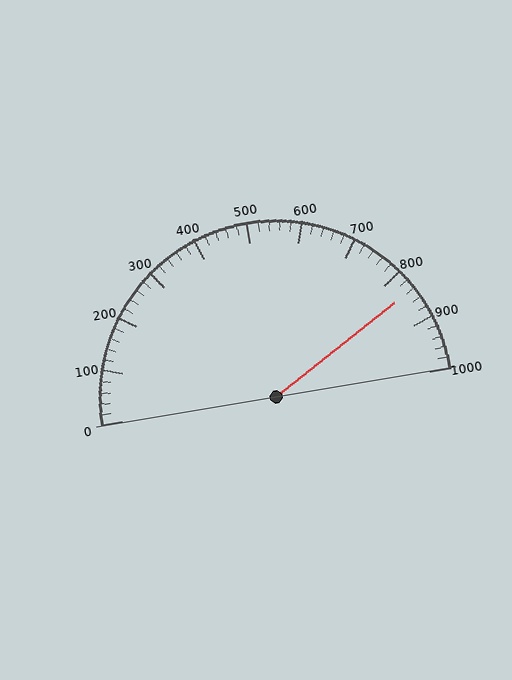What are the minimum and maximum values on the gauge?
The gauge ranges from 0 to 1000.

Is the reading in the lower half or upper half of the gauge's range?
The reading is in the upper half of the range (0 to 1000).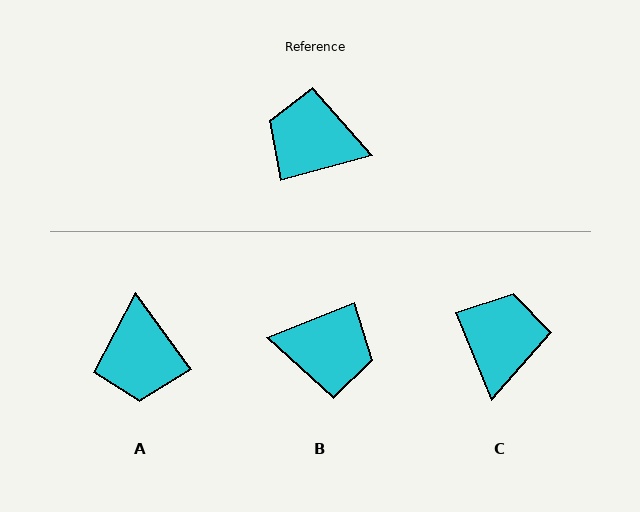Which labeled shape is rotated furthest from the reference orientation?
B, about 174 degrees away.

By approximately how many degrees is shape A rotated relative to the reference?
Approximately 111 degrees counter-clockwise.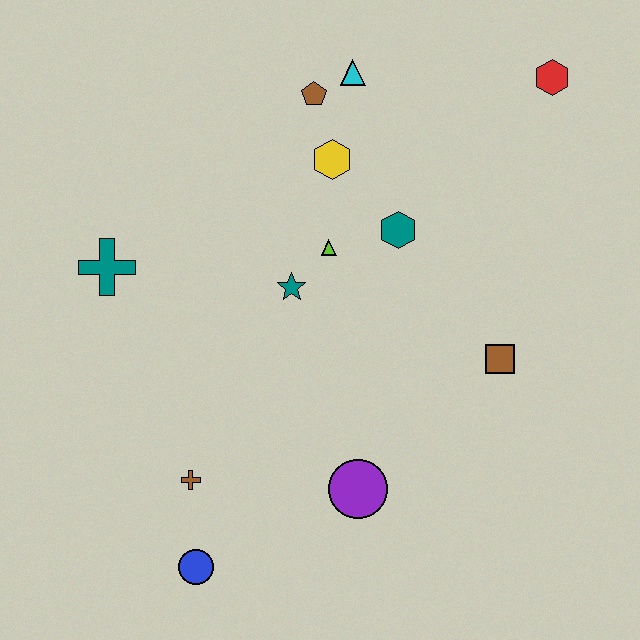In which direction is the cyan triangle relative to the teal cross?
The cyan triangle is to the right of the teal cross.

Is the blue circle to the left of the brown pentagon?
Yes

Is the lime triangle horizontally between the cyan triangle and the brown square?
No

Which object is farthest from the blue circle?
The red hexagon is farthest from the blue circle.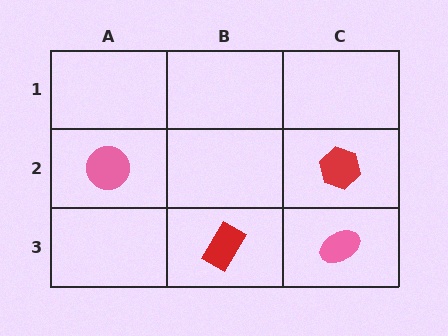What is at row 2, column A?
A pink circle.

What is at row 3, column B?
A red rectangle.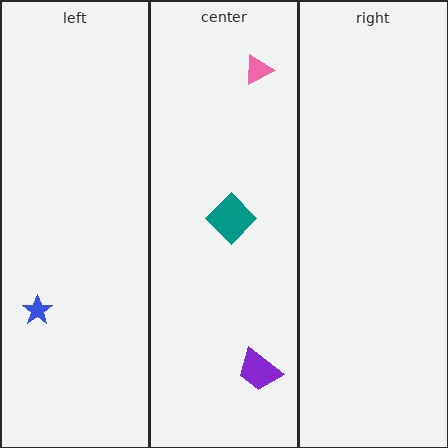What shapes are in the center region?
The teal diamond, the pink triangle, the purple trapezoid.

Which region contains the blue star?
The left region.